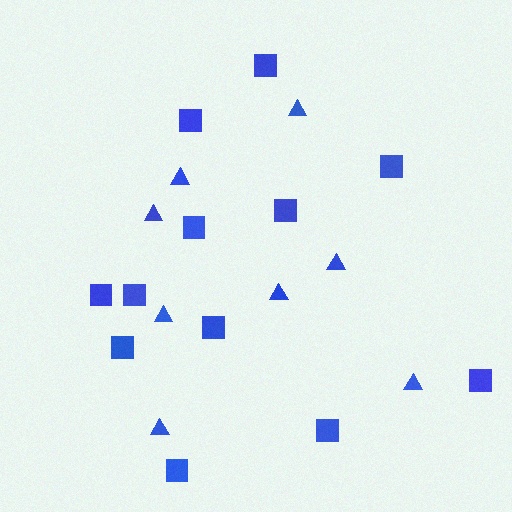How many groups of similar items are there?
There are 2 groups: one group of triangles (8) and one group of squares (12).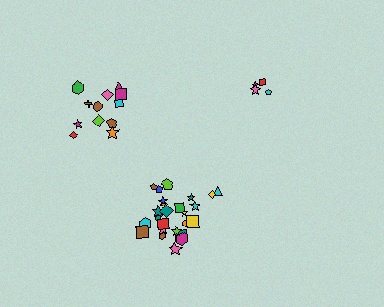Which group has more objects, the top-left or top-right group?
The top-left group.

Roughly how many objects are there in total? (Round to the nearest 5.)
Roughly 40 objects in total.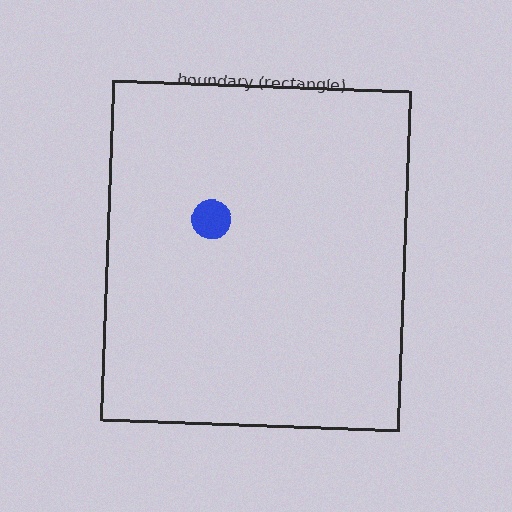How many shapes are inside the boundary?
1 inside, 0 outside.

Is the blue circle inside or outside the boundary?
Inside.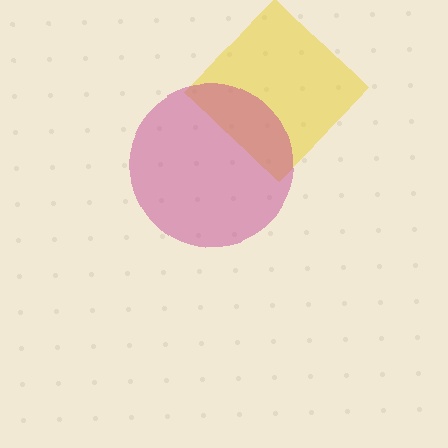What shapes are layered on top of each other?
The layered shapes are: a yellow diamond, a magenta circle.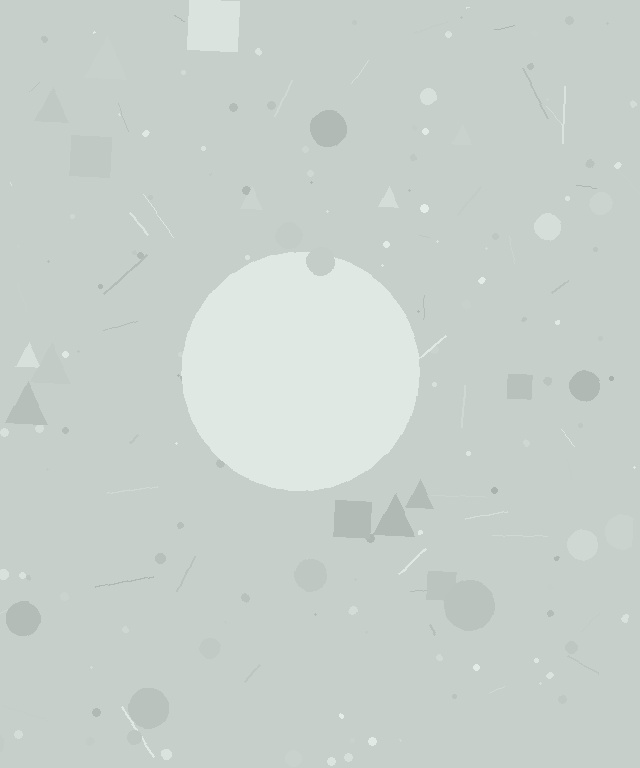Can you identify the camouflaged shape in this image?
The camouflaged shape is a circle.